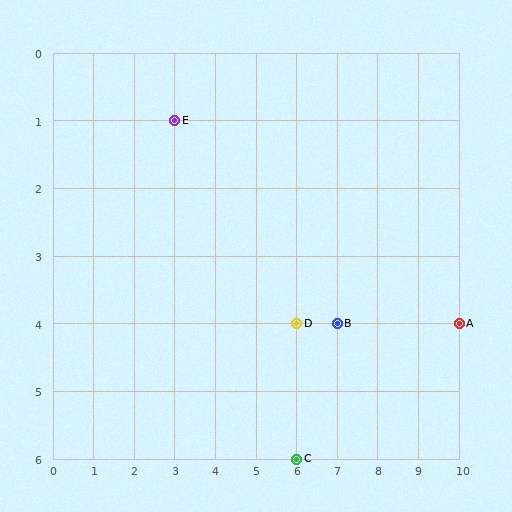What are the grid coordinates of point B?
Point B is at grid coordinates (7, 4).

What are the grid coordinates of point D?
Point D is at grid coordinates (6, 4).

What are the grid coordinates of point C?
Point C is at grid coordinates (6, 6).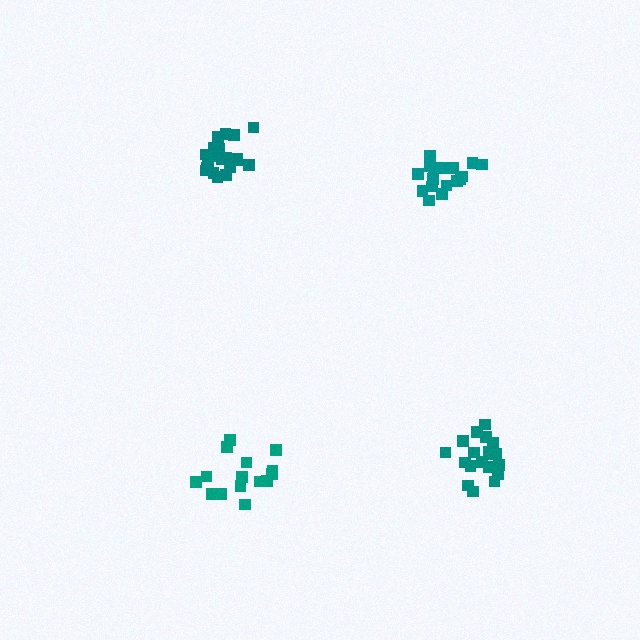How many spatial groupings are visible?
There are 4 spatial groupings.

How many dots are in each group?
Group 1: 17 dots, Group 2: 21 dots, Group 3: 20 dots, Group 4: 15 dots (73 total).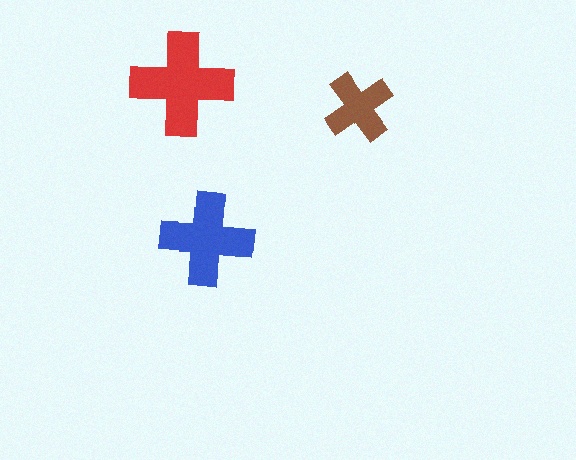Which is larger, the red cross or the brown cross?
The red one.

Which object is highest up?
The red cross is topmost.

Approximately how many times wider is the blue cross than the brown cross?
About 1.5 times wider.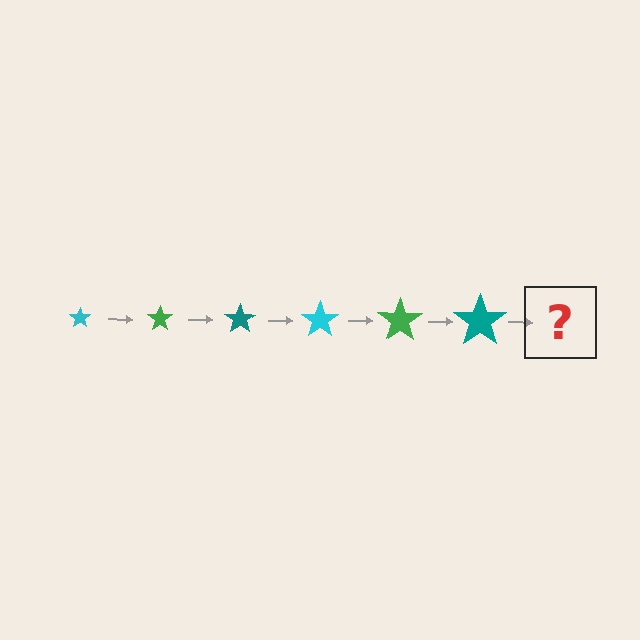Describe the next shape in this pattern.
It should be a cyan star, larger than the previous one.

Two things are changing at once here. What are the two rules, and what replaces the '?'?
The two rules are that the star grows larger each step and the color cycles through cyan, green, and teal. The '?' should be a cyan star, larger than the previous one.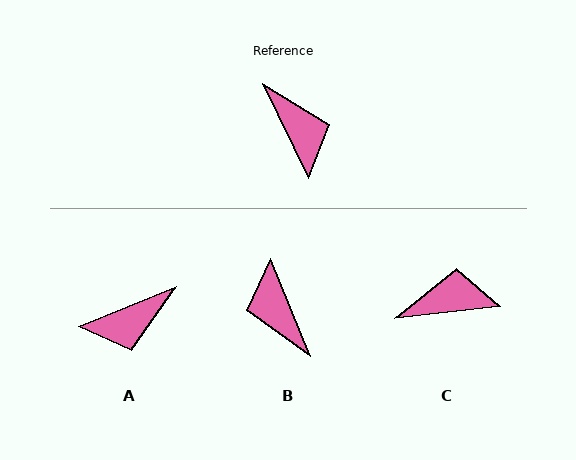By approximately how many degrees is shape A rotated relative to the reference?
Approximately 94 degrees clockwise.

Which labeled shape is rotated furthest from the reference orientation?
B, about 176 degrees away.